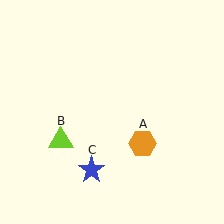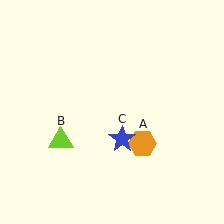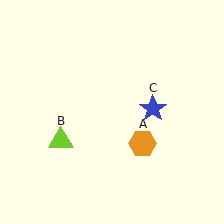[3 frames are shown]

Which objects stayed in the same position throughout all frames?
Orange hexagon (object A) and lime triangle (object B) remained stationary.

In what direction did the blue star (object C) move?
The blue star (object C) moved up and to the right.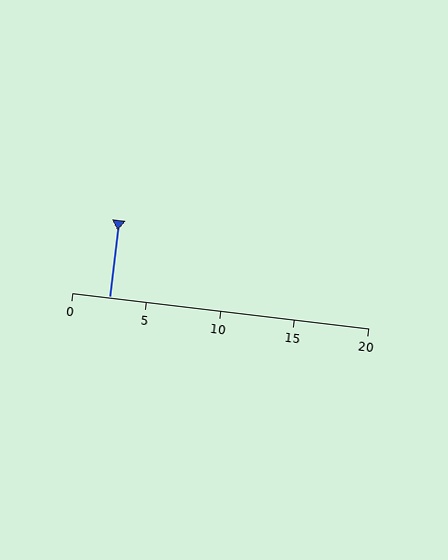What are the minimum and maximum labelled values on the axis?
The axis runs from 0 to 20.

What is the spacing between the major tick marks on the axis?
The major ticks are spaced 5 apart.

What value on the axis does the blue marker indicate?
The marker indicates approximately 2.5.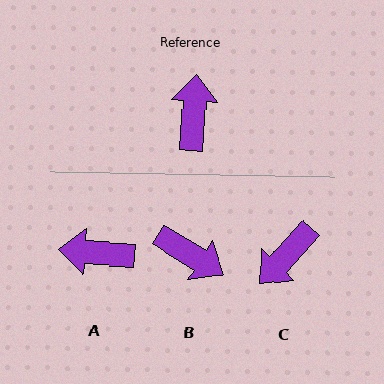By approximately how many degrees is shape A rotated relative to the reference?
Approximately 89 degrees counter-clockwise.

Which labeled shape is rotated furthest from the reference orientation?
C, about 141 degrees away.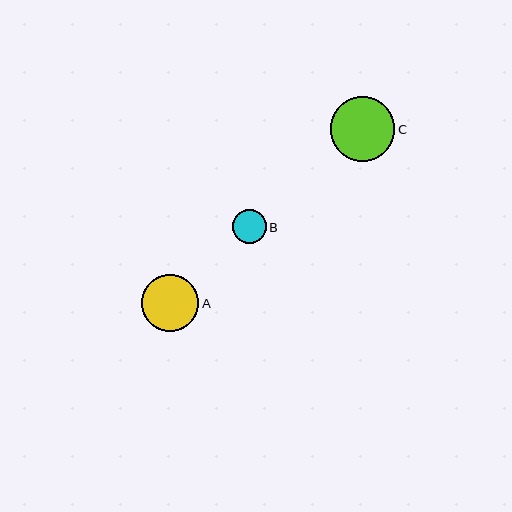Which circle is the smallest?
Circle B is the smallest with a size of approximately 34 pixels.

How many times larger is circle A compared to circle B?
Circle A is approximately 1.7 times the size of circle B.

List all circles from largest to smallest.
From largest to smallest: C, A, B.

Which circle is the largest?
Circle C is the largest with a size of approximately 64 pixels.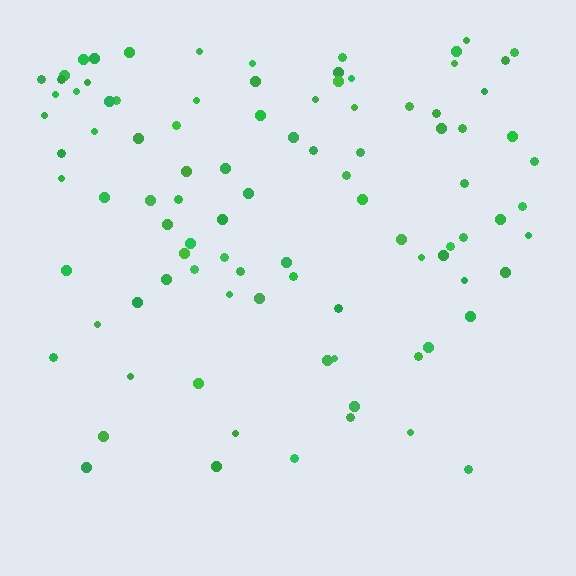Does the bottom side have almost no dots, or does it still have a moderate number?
Still a moderate number, just noticeably fewer than the top.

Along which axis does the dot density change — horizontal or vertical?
Vertical.